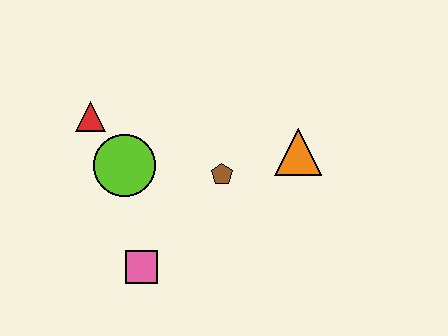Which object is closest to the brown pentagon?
The orange triangle is closest to the brown pentagon.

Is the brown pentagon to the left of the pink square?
No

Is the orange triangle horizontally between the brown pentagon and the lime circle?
No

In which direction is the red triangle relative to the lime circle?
The red triangle is above the lime circle.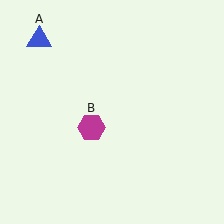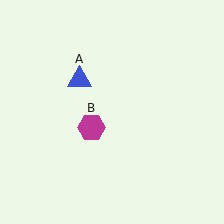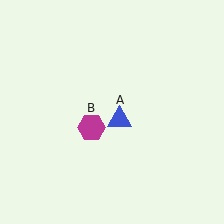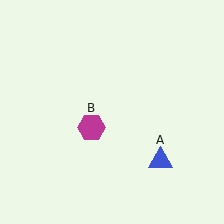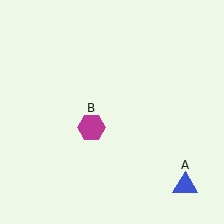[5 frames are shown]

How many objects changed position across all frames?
1 object changed position: blue triangle (object A).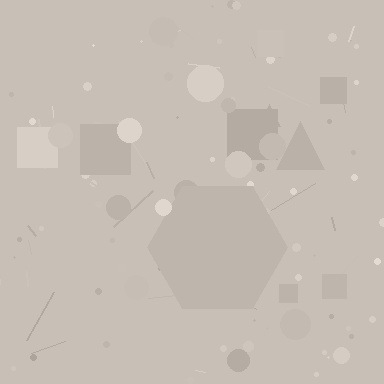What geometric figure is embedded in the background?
A hexagon is embedded in the background.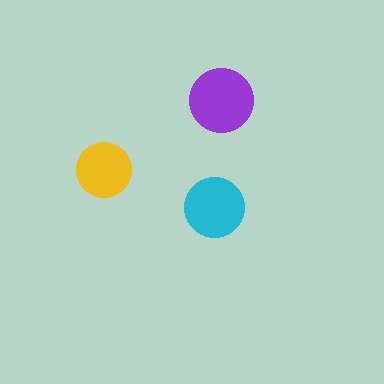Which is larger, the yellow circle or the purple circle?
The purple one.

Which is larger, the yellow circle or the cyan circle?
The cyan one.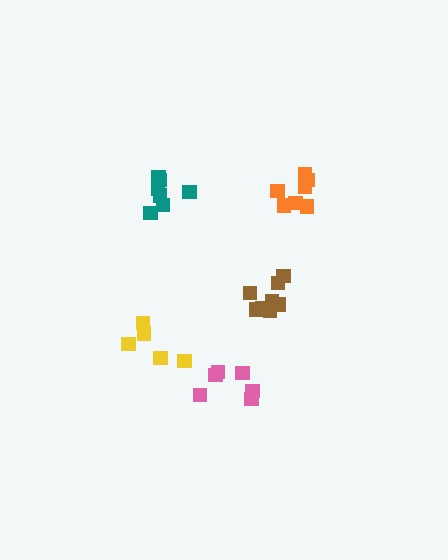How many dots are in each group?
Group 1: 7 dots, Group 2: 5 dots, Group 3: 6 dots, Group 4: 7 dots, Group 5: 8 dots (33 total).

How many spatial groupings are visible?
There are 5 spatial groupings.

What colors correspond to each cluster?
The clusters are colored: orange, yellow, pink, teal, brown.